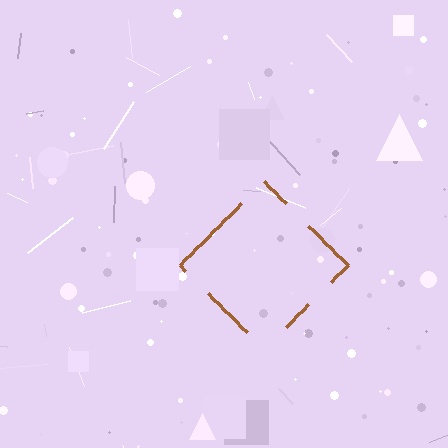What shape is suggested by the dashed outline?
The dashed outline suggests a diamond.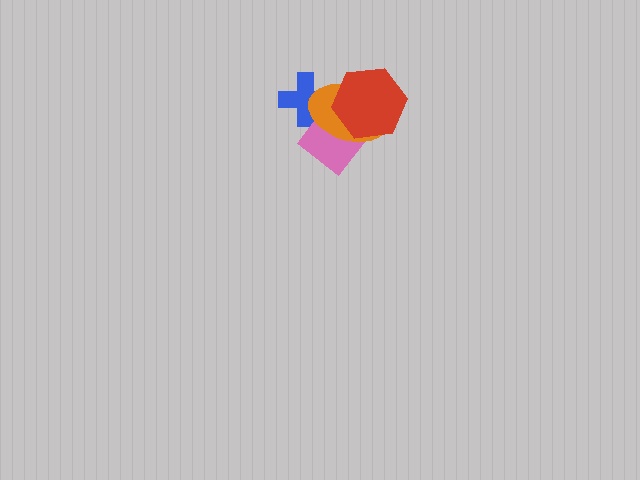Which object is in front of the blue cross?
The orange ellipse is in front of the blue cross.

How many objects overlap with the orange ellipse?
3 objects overlap with the orange ellipse.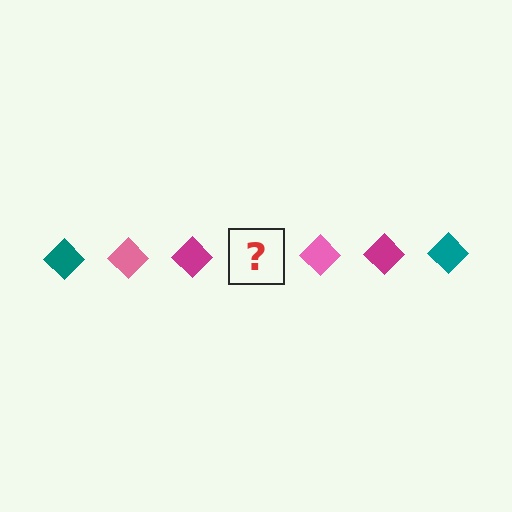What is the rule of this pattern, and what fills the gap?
The rule is that the pattern cycles through teal, pink, magenta diamonds. The gap should be filled with a teal diamond.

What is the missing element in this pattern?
The missing element is a teal diamond.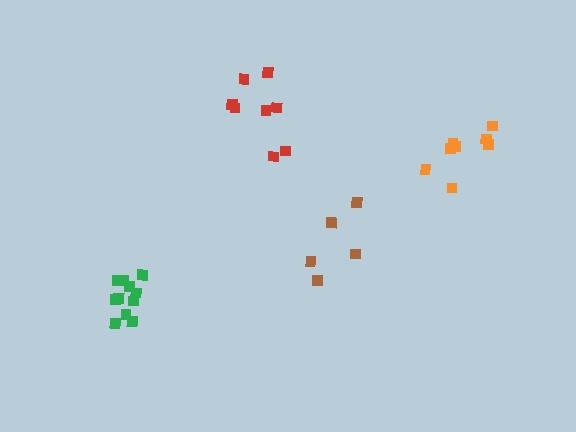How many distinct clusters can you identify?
There are 4 distinct clusters.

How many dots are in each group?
Group 1: 8 dots, Group 2: 11 dots, Group 3: 5 dots, Group 4: 8 dots (32 total).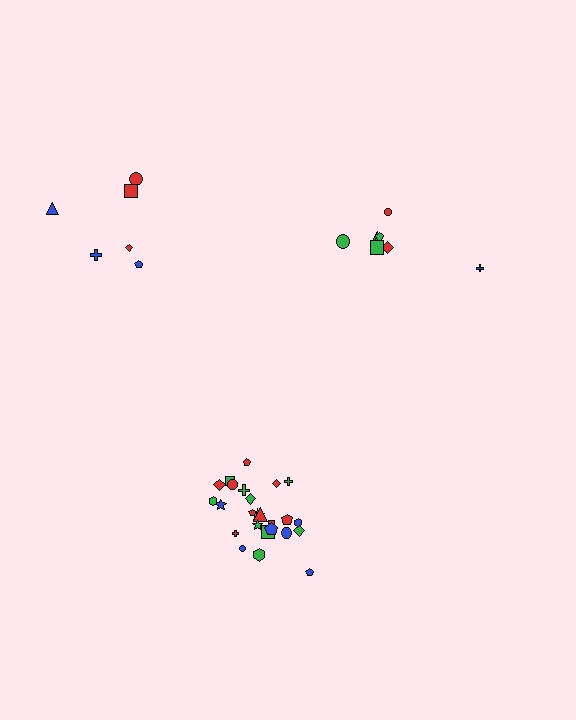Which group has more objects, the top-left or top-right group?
The top-right group.